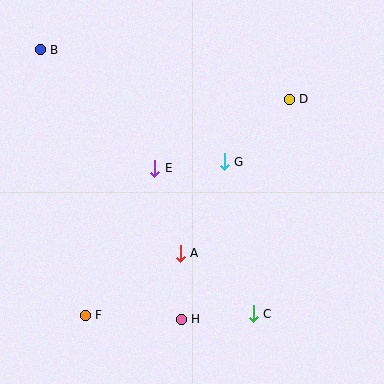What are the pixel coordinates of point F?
Point F is at (85, 315).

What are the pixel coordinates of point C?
Point C is at (253, 314).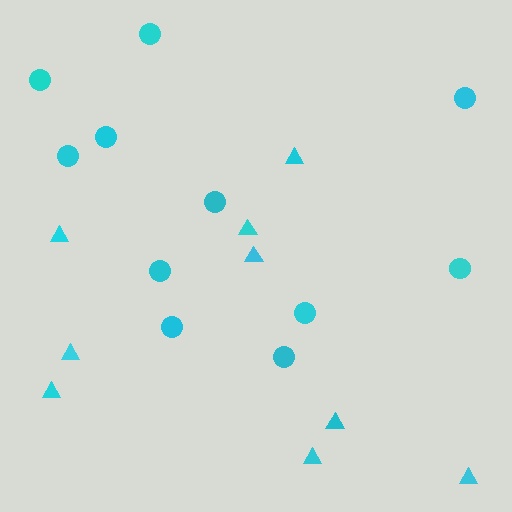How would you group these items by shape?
There are 2 groups: one group of triangles (9) and one group of circles (11).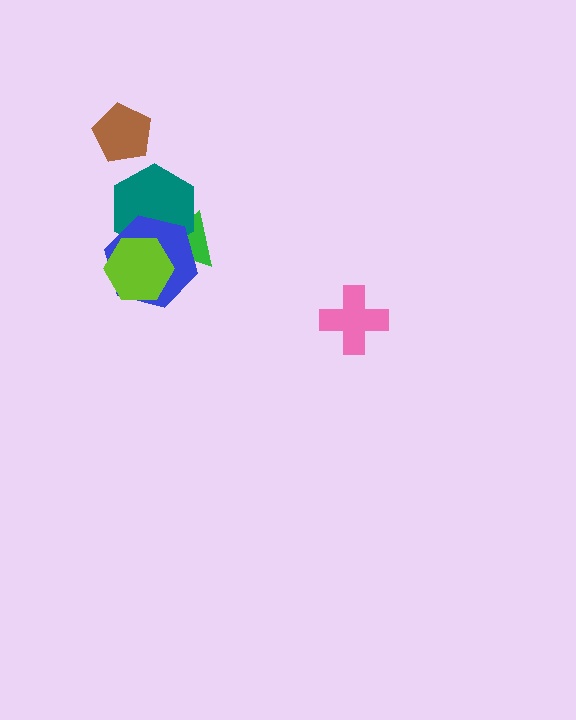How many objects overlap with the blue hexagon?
3 objects overlap with the blue hexagon.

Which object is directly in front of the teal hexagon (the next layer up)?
The blue hexagon is directly in front of the teal hexagon.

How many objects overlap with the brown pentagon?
0 objects overlap with the brown pentagon.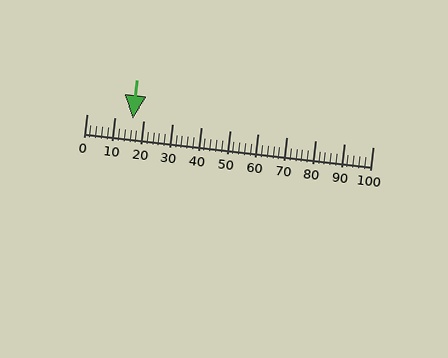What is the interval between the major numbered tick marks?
The major tick marks are spaced 10 units apart.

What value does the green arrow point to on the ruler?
The green arrow points to approximately 16.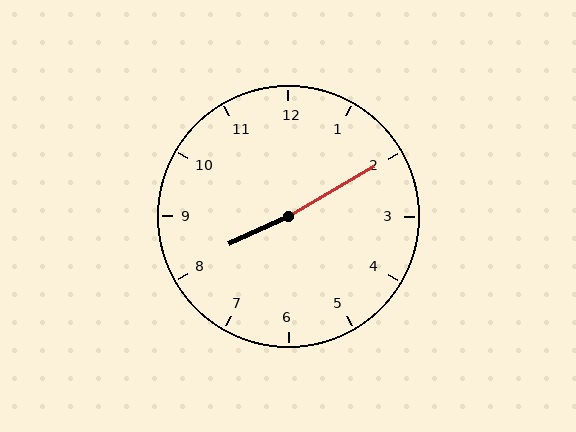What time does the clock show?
8:10.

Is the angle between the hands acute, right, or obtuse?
It is obtuse.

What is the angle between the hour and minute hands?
Approximately 175 degrees.